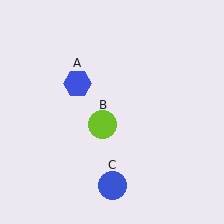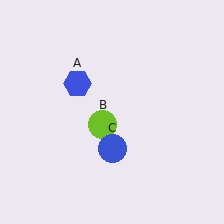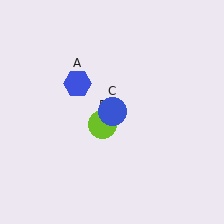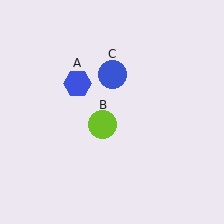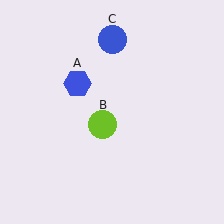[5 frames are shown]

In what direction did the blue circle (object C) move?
The blue circle (object C) moved up.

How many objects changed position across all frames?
1 object changed position: blue circle (object C).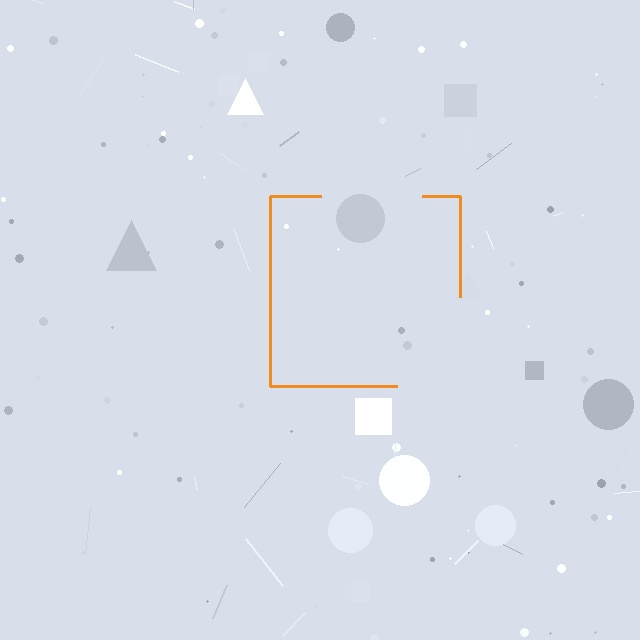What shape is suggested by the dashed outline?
The dashed outline suggests a square.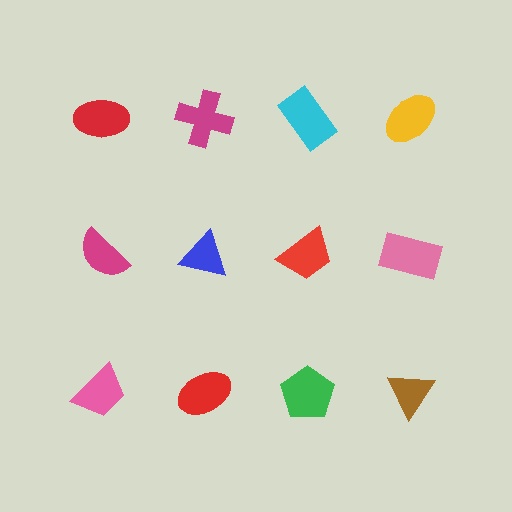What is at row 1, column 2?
A magenta cross.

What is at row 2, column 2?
A blue triangle.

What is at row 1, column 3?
A cyan rectangle.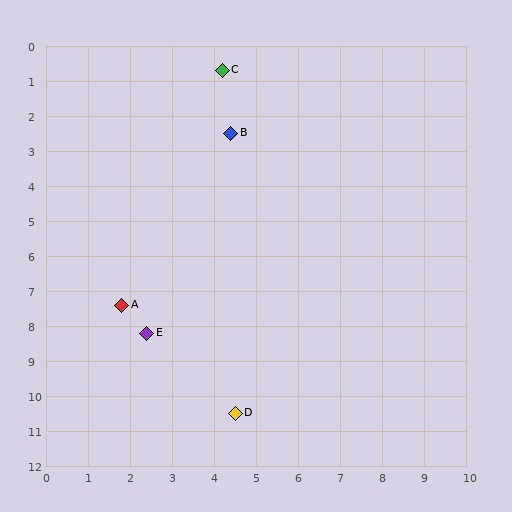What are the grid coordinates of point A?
Point A is at approximately (1.8, 7.4).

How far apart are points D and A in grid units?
Points D and A are about 4.1 grid units apart.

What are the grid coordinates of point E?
Point E is at approximately (2.4, 8.2).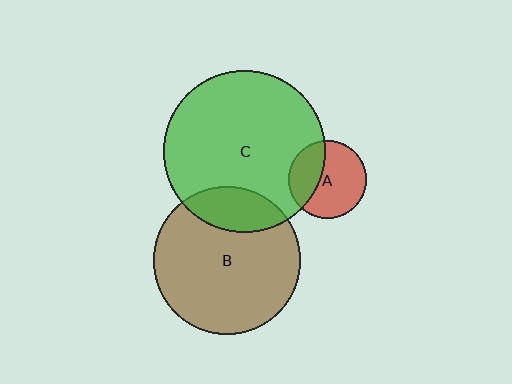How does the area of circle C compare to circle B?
Approximately 1.2 times.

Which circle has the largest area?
Circle C (green).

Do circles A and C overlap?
Yes.